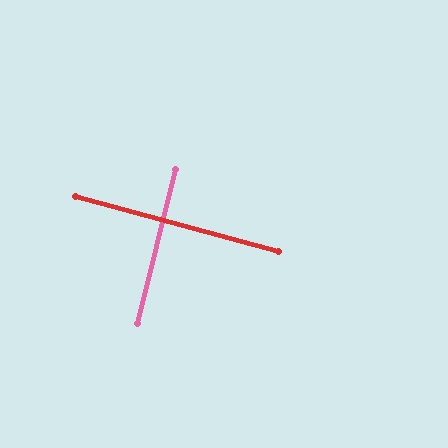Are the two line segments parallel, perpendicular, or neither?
Perpendicular — they meet at approximately 89°.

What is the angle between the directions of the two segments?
Approximately 89 degrees.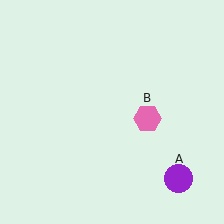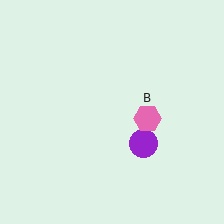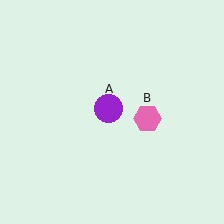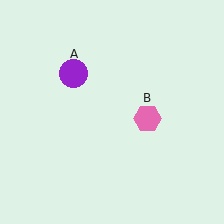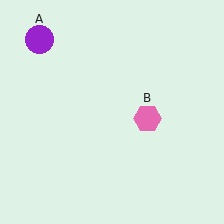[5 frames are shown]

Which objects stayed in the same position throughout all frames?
Pink hexagon (object B) remained stationary.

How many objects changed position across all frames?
1 object changed position: purple circle (object A).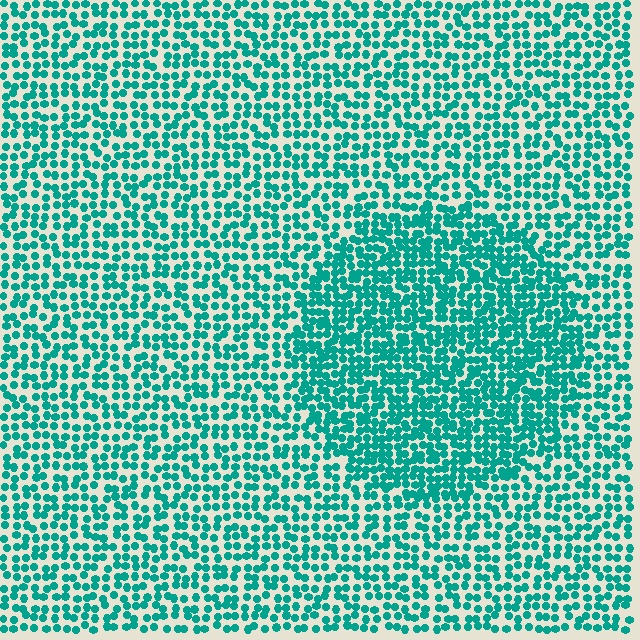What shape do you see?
I see a circle.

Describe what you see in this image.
The image contains small teal elements arranged at two different densities. A circle-shaped region is visible where the elements are more densely packed than the surrounding area.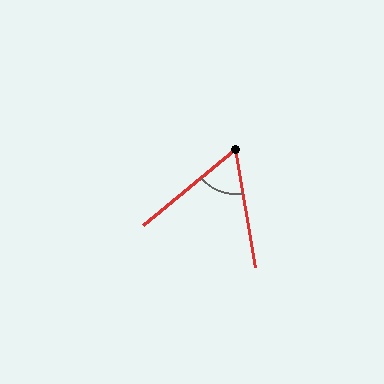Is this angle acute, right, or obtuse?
It is acute.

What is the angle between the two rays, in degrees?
Approximately 60 degrees.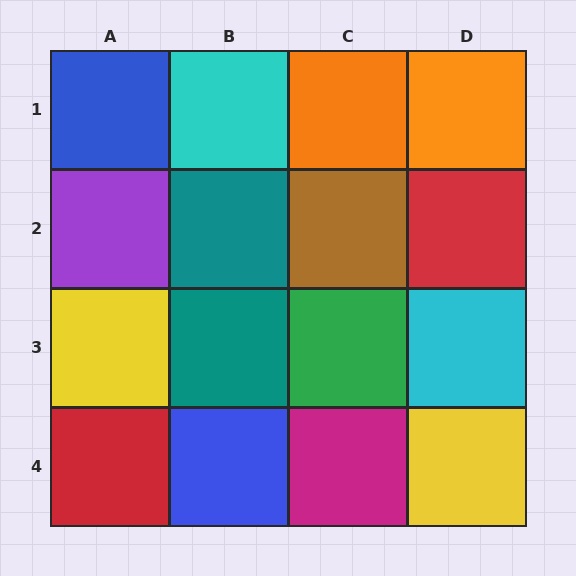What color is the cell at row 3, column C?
Green.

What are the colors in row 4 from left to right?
Red, blue, magenta, yellow.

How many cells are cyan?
2 cells are cyan.